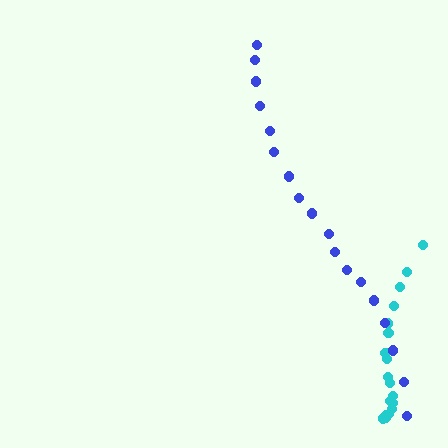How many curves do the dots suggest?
There are 2 distinct paths.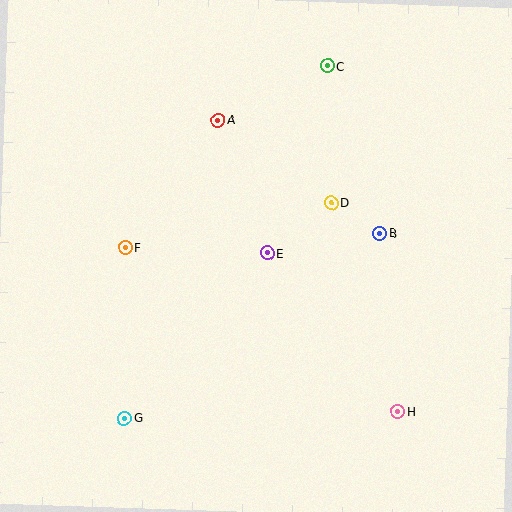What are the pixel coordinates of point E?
Point E is at (267, 253).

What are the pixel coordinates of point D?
Point D is at (331, 202).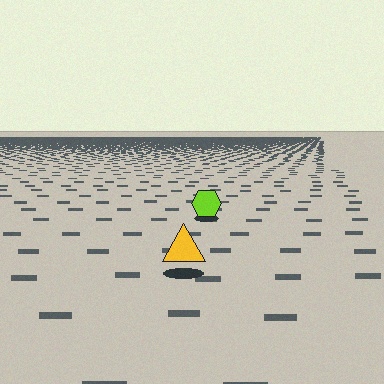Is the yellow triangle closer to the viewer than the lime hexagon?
Yes. The yellow triangle is closer — you can tell from the texture gradient: the ground texture is coarser near it.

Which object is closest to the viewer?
The yellow triangle is closest. The texture marks near it are larger and more spread out.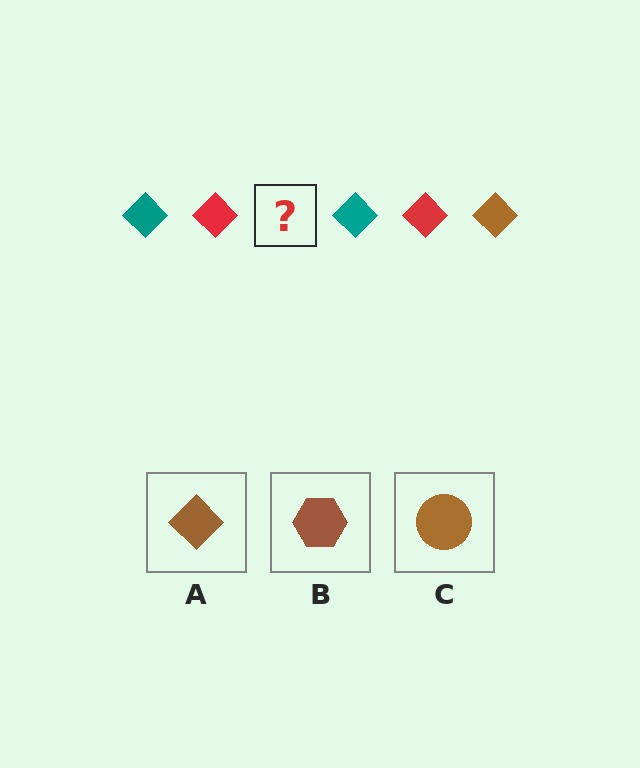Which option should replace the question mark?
Option A.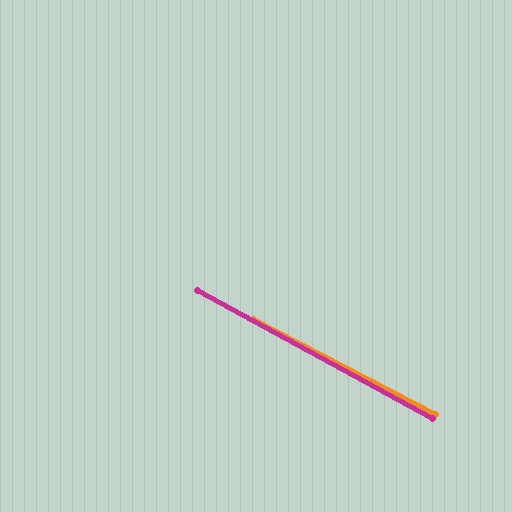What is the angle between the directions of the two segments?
Approximately 1 degree.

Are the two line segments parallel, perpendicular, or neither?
Parallel — their directions differ by only 1.0°.